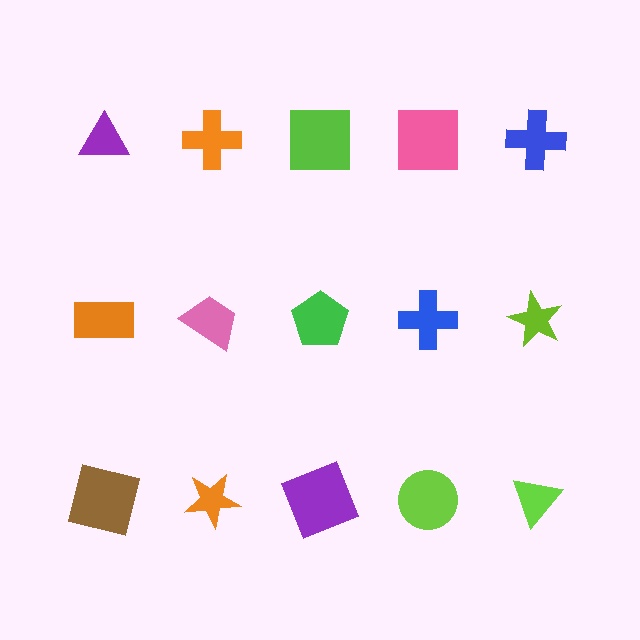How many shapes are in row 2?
5 shapes.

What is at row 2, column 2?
A pink trapezoid.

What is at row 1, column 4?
A pink square.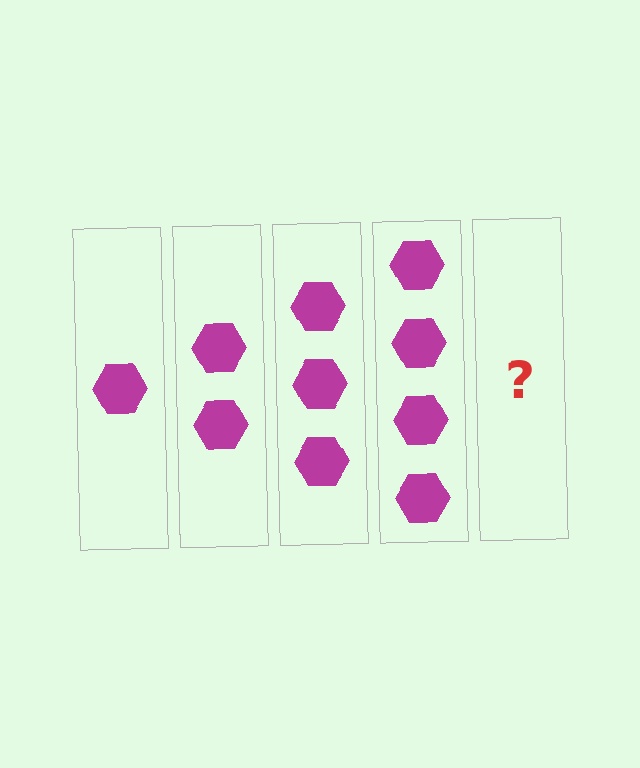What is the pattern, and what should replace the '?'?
The pattern is that each step adds one more hexagon. The '?' should be 5 hexagons.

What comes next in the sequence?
The next element should be 5 hexagons.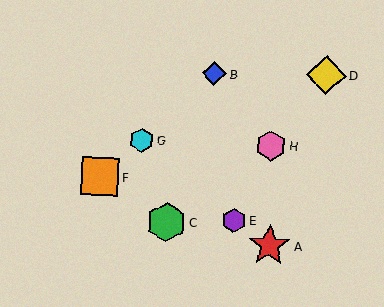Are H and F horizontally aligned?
No, H is at y≈146 and F is at y≈177.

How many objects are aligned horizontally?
2 objects (G, H) are aligned horizontally.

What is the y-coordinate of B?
Object B is at y≈74.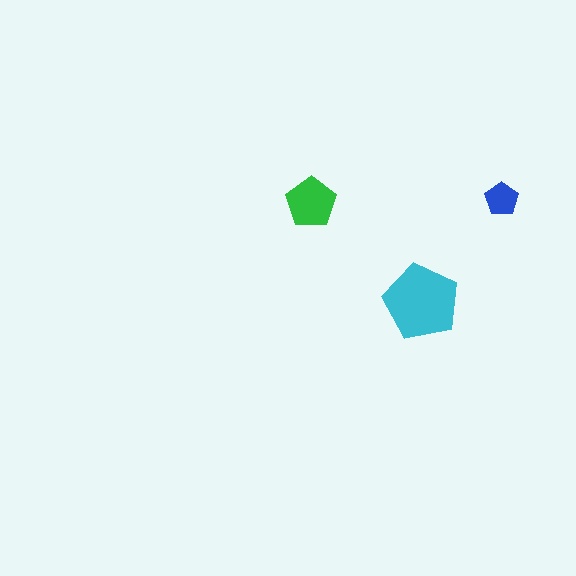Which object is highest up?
The blue pentagon is topmost.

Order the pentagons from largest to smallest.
the cyan one, the green one, the blue one.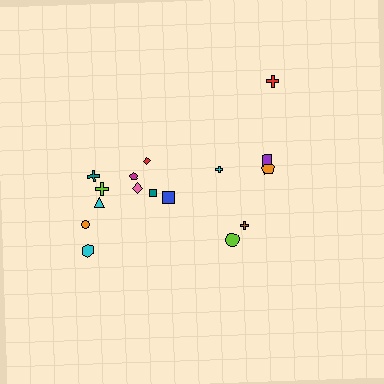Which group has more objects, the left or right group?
The left group.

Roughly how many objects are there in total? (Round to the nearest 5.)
Roughly 15 objects in total.